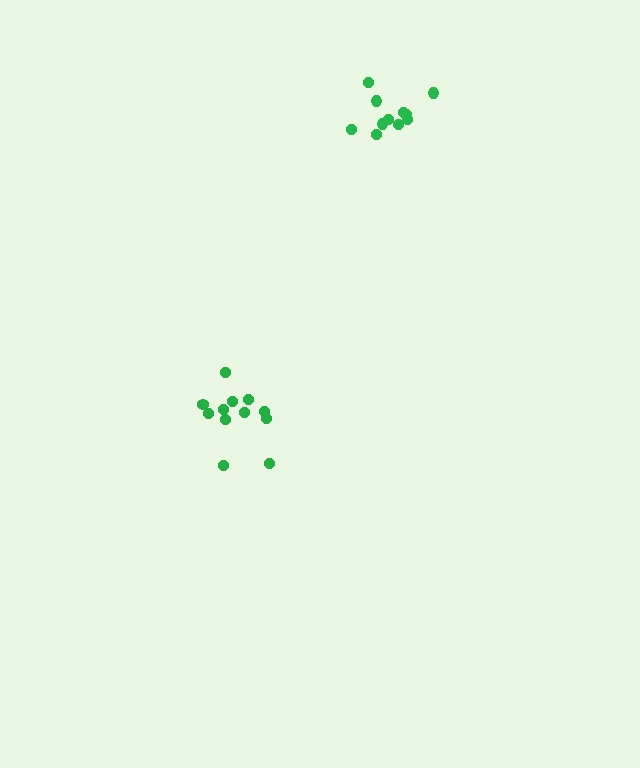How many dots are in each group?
Group 1: 11 dots, Group 2: 12 dots (23 total).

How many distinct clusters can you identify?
There are 2 distinct clusters.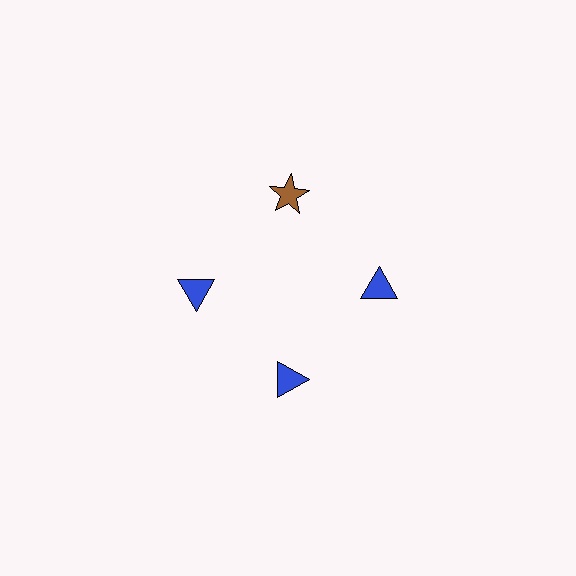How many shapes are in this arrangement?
There are 4 shapes arranged in a ring pattern.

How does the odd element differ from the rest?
It differs in both color (brown instead of blue) and shape (star instead of triangle).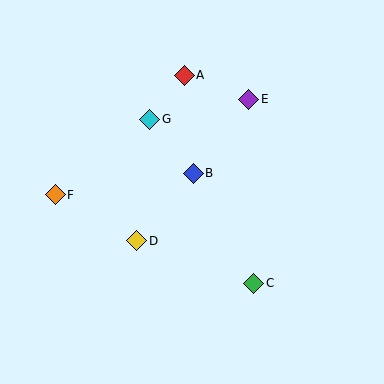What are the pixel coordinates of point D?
Point D is at (137, 241).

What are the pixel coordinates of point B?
Point B is at (193, 173).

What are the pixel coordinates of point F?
Point F is at (55, 195).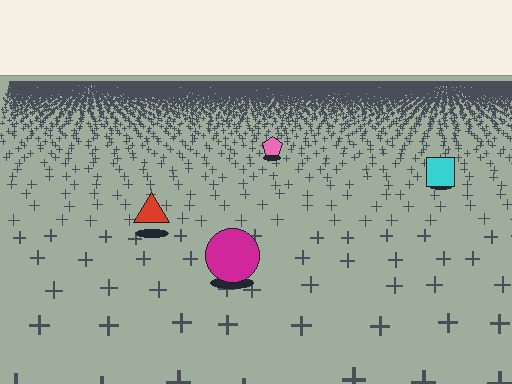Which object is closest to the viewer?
The magenta circle is closest. The texture marks near it are larger and more spread out.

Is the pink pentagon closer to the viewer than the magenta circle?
No. The magenta circle is closer — you can tell from the texture gradient: the ground texture is coarser near it.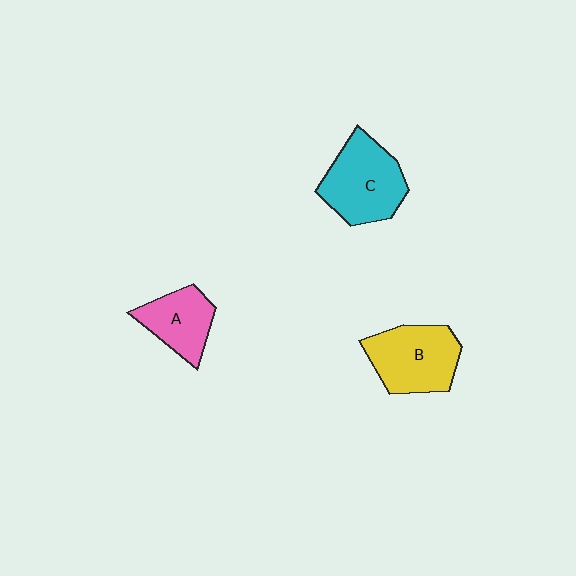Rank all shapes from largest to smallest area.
From largest to smallest: C (cyan), B (yellow), A (pink).